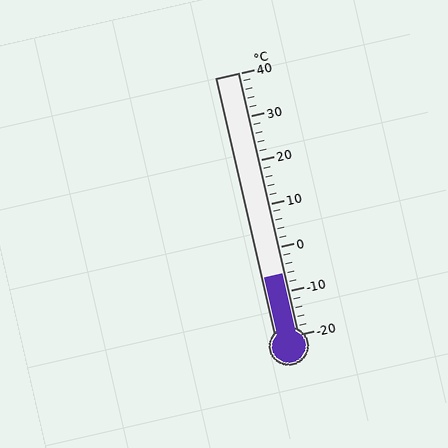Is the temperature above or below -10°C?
The temperature is above -10°C.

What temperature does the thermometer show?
The thermometer shows approximately -6°C.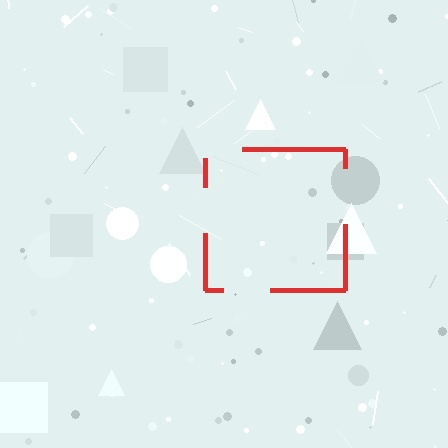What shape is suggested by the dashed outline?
The dashed outline suggests a square.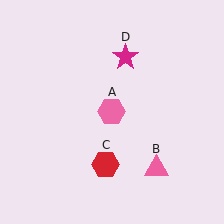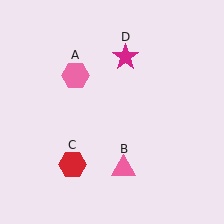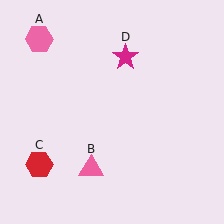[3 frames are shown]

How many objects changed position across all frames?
3 objects changed position: pink hexagon (object A), pink triangle (object B), red hexagon (object C).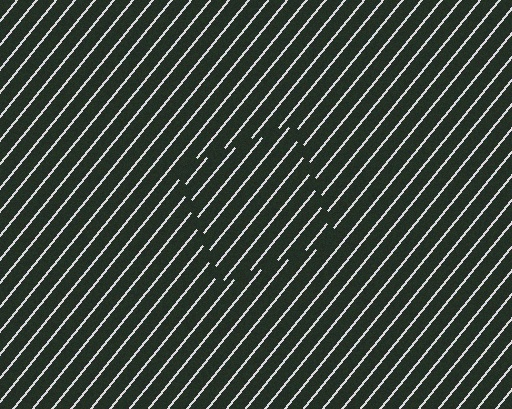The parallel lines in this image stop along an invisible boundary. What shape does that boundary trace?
An illusory square. The interior of the shape contains the same grating, shifted by half a period — the contour is defined by the phase discontinuity where line-ends from the inner and outer gratings abut.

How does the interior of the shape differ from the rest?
The interior of the shape contains the same grating, shifted by half a period — the contour is defined by the phase discontinuity where line-ends from the inner and outer gratings abut.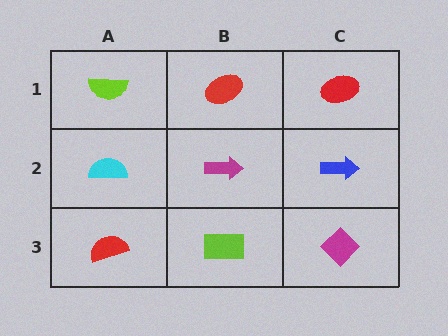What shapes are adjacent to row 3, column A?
A cyan semicircle (row 2, column A), a lime rectangle (row 3, column B).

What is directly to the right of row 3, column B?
A magenta diamond.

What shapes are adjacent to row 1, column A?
A cyan semicircle (row 2, column A), a red ellipse (row 1, column B).